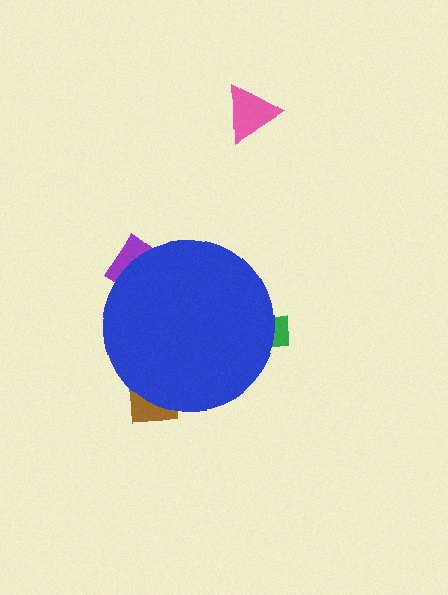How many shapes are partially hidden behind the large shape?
3 shapes are partially hidden.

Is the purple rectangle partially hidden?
Yes, the purple rectangle is partially hidden behind the blue circle.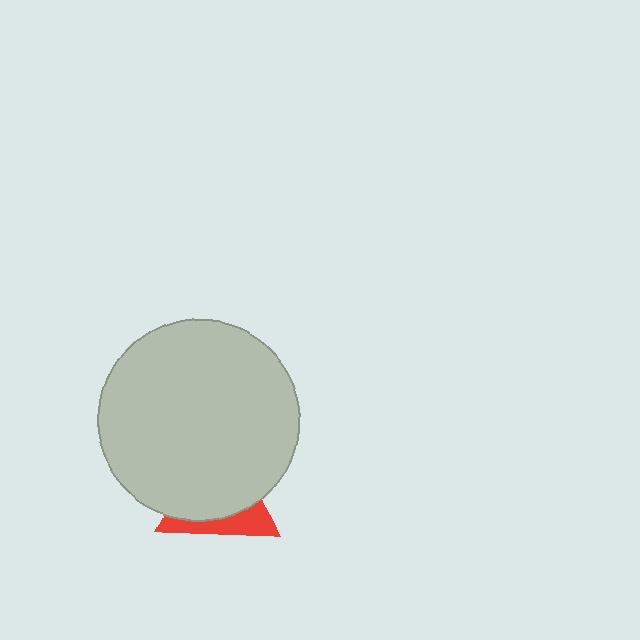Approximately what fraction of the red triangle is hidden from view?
Roughly 70% of the red triangle is hidden behind the light gray circle.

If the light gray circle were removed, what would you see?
You would see the complete red triangle.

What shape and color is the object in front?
The object in front is a light gray circle.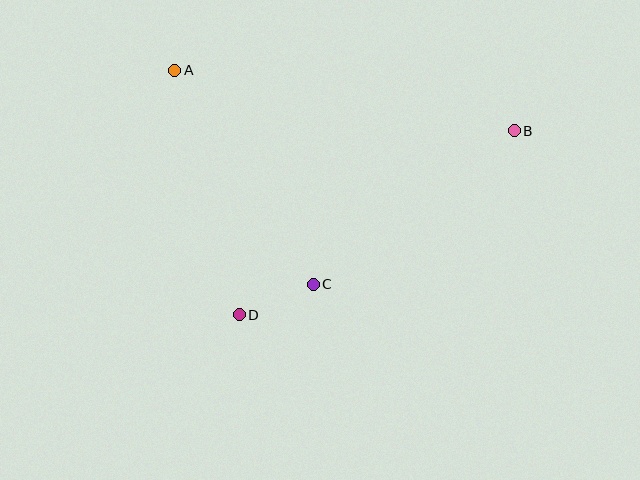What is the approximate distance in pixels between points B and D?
The distance between B and D is approximately 331 pixels.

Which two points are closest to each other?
Points C and D are closest to each other.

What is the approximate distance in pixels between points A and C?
The distance between A and C is approximately 255 pixels.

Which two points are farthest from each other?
Points A and B are farthest from each other.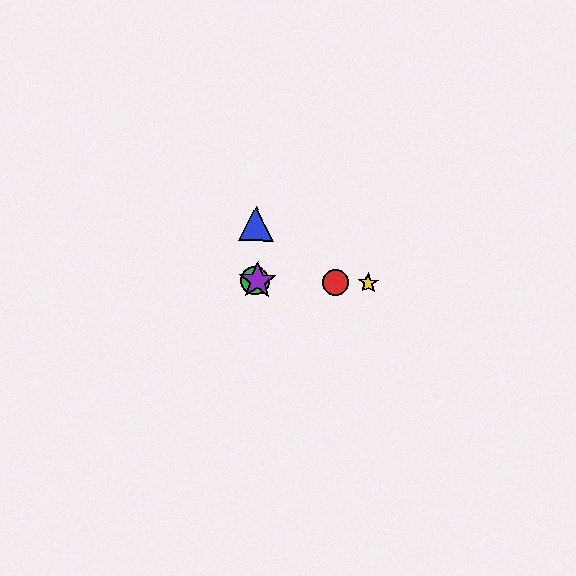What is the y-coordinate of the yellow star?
The yellow star is at y≈283.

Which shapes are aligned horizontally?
The red circle, the green circle, the yellow star, the purple star are aligned horizontally.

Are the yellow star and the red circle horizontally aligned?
Yes, both are at y≈283.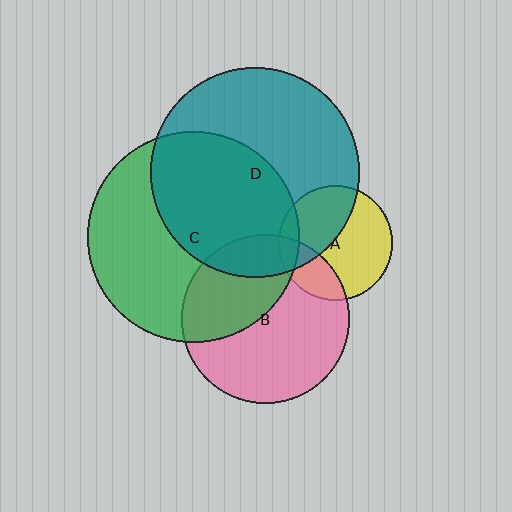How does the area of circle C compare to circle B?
Approximately 1.6 times.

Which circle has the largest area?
Circle C (green).